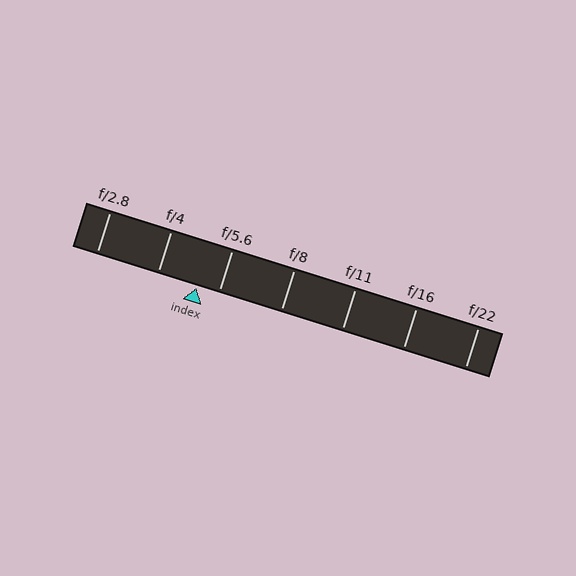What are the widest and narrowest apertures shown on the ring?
The widest aperture shown is f/2.8 and the narrowest is f/22.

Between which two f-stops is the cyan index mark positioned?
The index mark is between f/4 and f/5.6.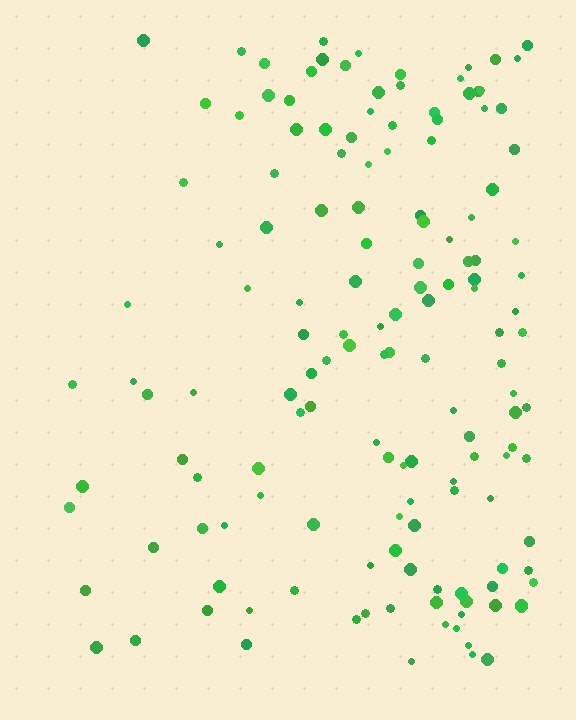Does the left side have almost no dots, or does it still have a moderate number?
Still a moderate number, just noticeably fewer than the right.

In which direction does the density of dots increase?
From left to right, with the right side densest.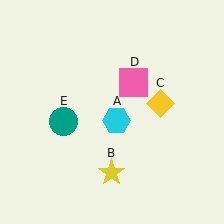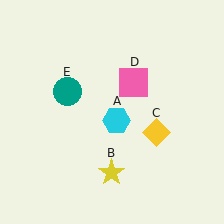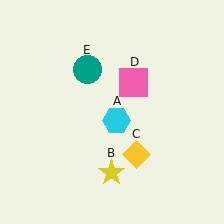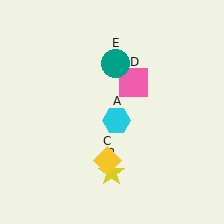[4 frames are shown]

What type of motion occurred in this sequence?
The yellow diamond (object C), teal circle (object E) rotated clockwise around the center of the scene.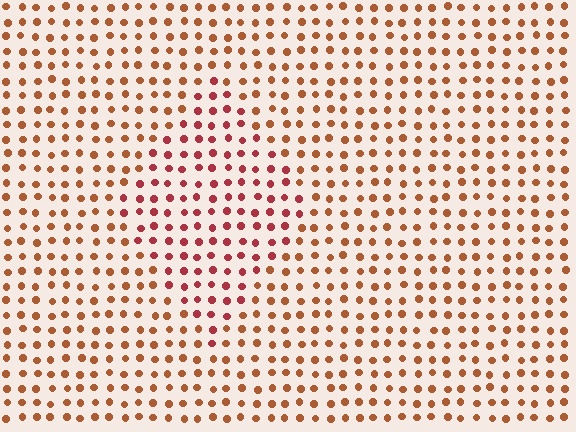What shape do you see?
I see a diamond.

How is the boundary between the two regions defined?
The boundary is defined purely by a slight shift in hue (about 28 degrees). Spacing, size, and orientation are identical on both sides.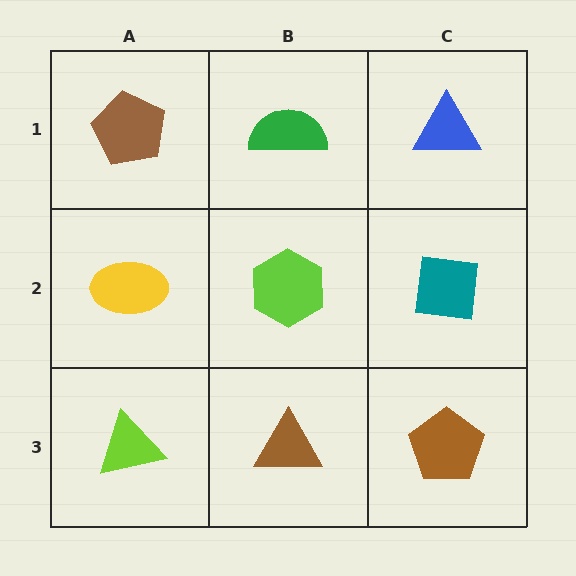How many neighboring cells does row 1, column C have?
2.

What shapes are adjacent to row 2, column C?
A blue triangle (row 1, column C), a brown pentagon (row 3, column C), a lime hexagon (row 2, column B).